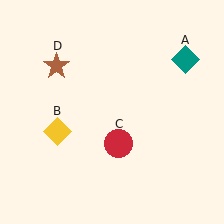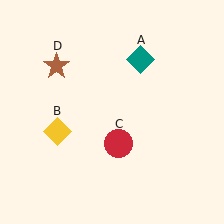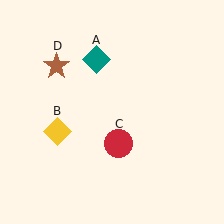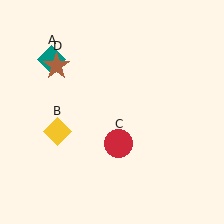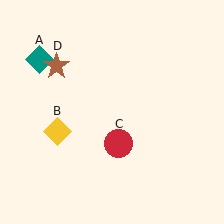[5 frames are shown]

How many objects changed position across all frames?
1 object changed position: teal diamond (object A).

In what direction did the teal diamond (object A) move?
The teal diamond (object A) moved left.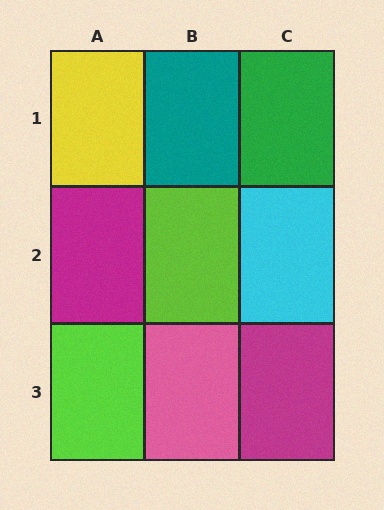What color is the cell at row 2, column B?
Lime.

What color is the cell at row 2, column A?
Magenta.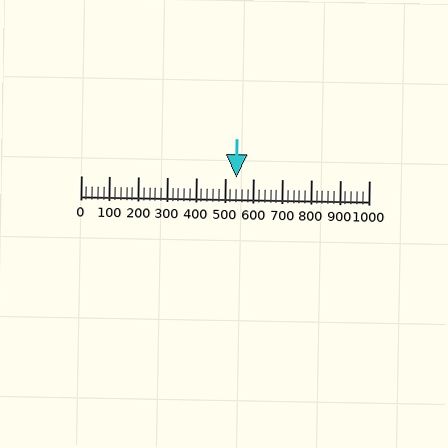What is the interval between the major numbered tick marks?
The major tick marks are spaced 100 units apart.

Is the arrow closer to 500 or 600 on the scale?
The arrow is closer to 500.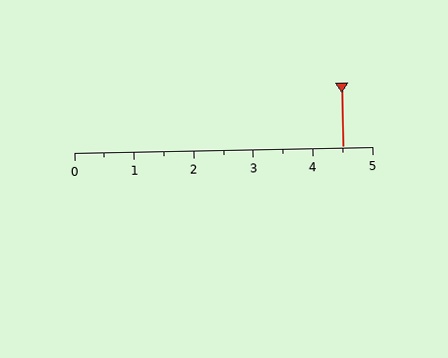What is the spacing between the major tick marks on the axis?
The major ticks are spaced 1 apart.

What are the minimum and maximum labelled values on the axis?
The axis runs from 0 to 5.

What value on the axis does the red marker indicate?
The marker indicates approximately 4.5.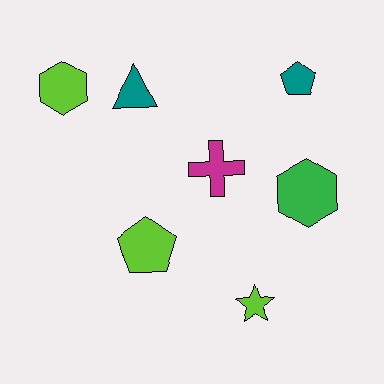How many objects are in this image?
There are 7 objects.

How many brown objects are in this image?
There are no brown objects.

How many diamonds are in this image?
There are no diamonds.